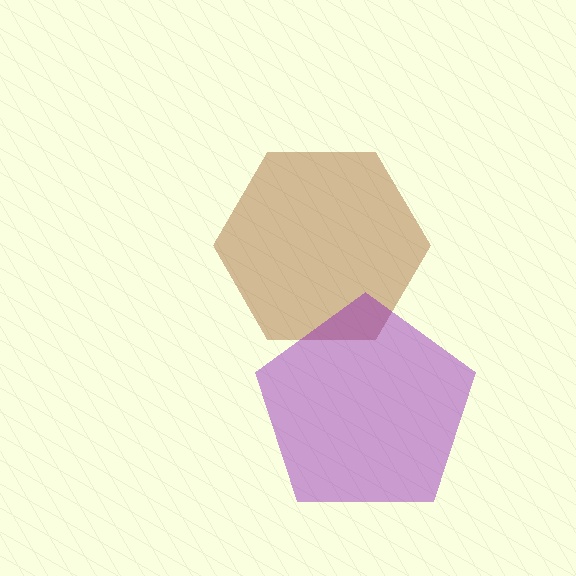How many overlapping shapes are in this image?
There are 2 overlapping shapes in the image.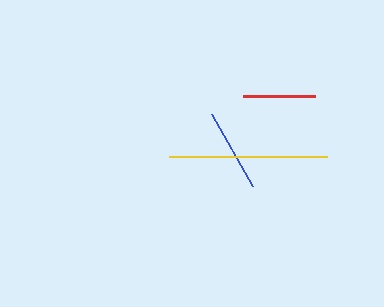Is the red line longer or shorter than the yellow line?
The yellow line is longer than the red line.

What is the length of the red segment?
The red segment is approximately 72 pixels long.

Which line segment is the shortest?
The red line is the shortest at approximately 72 pixels.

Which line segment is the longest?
The yellow line is the longest at approximately 158 pixels.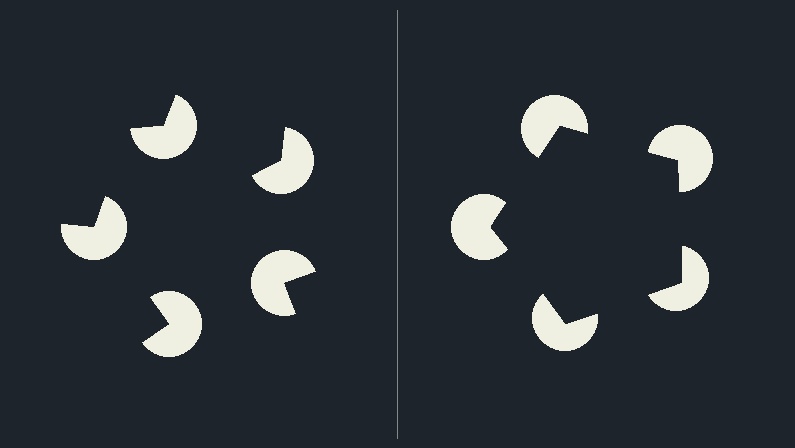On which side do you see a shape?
An illusory pentagon appears on the right side. On the left side the wedge cuts are rotated, so no coherent shape forms.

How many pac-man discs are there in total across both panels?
10 — 5 on each side.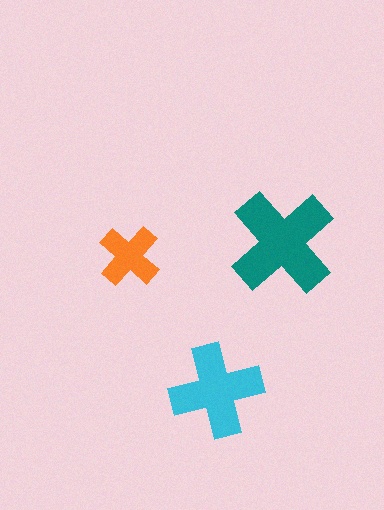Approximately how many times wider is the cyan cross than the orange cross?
About 1.5 times wider.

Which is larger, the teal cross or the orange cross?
The teal one.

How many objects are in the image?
There are 3 objects in the image.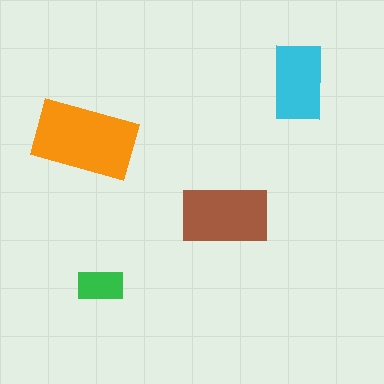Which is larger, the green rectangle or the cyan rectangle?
The cyan one.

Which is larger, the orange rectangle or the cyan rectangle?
The orange one.